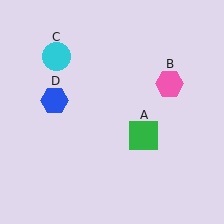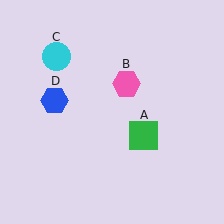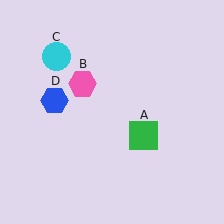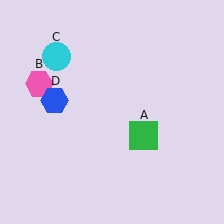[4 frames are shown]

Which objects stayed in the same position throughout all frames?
Green square (object A) and cyan circle (object C) and blue hexagon (object D) remained stationary.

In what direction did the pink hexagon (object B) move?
The pink hexagon (object B) moved left.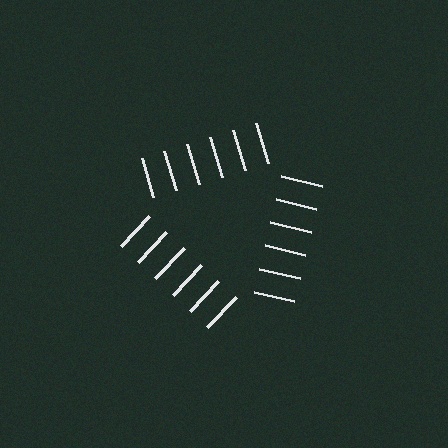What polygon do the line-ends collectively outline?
An illusory triangle — the line segments terminate on its edges but no continuous stroke is drawn.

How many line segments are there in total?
18 — 6 along each of the 3 edges.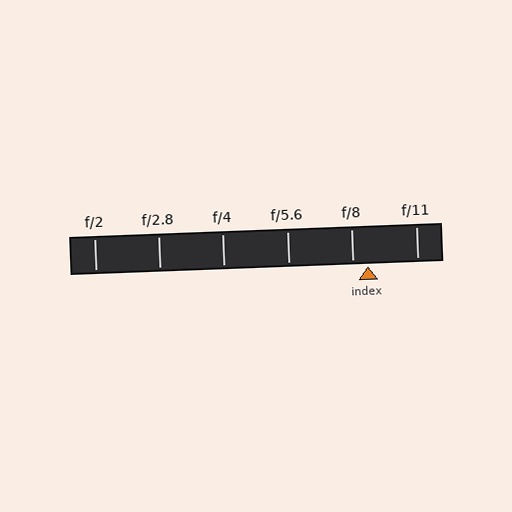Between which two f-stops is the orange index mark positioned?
The index mark is between f/8 and f/11.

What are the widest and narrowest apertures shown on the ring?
The widest aperture shown is f/2 and the narrowest is f/11.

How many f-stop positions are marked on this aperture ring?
There are 6 f-stop positions marked.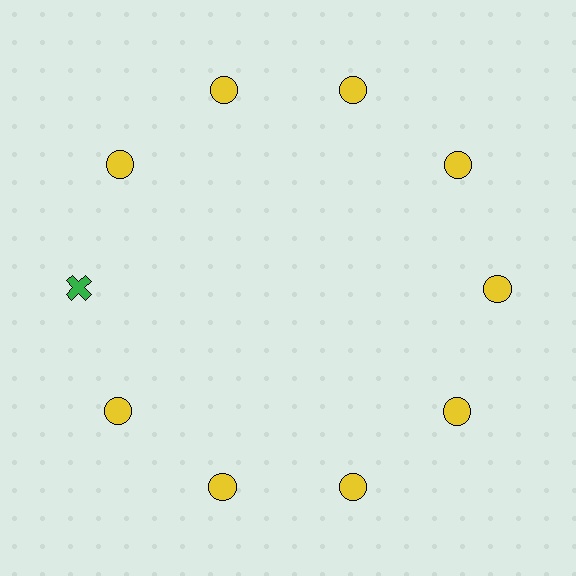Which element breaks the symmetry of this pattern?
The green cross at roughly the 9 o'clock position breaks the symmetry. All other shapes are yellow circles.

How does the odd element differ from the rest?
It differs in both color (green instead of yellow) and shape (cross instead of circle).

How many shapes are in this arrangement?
There are 10 shapes arranged in a ring pattern.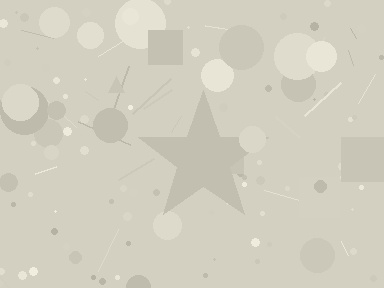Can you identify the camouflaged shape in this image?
The camouflaged shape is a star.